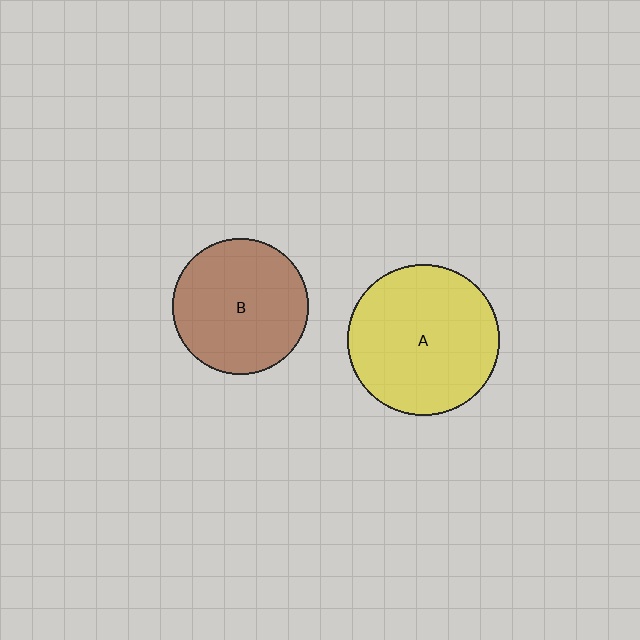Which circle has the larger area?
Circle A (yellow).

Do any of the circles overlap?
No, none of the circles overlap.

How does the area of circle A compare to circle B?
Approximately 1.2 times.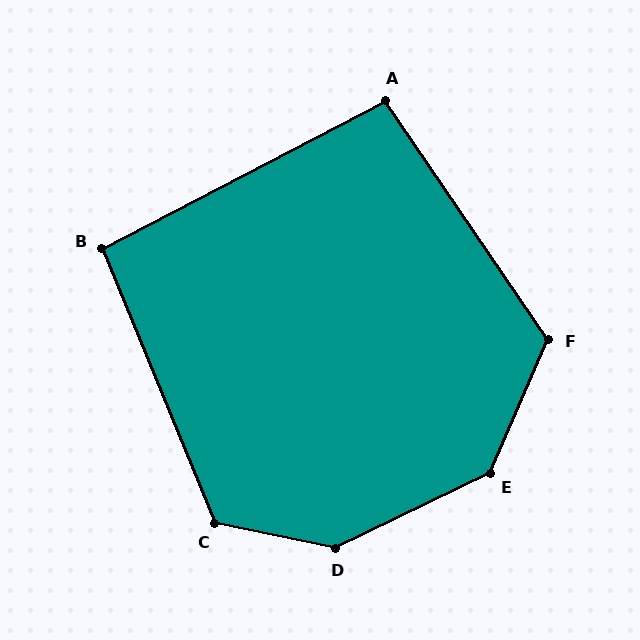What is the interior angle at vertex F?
Approximately 122 degrees (obtuse).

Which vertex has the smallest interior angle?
B, at approximately 95 degrees.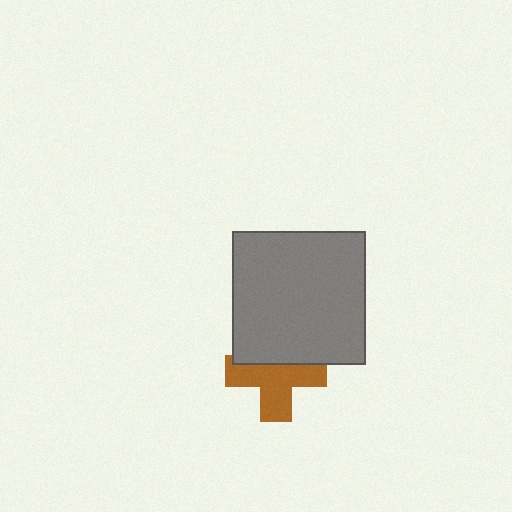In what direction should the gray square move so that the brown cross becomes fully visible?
The gray square should move up. That is the shortest direction to clear the overlap and leave the brown cross fully visible.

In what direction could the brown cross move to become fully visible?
The brown cross could move down. That would shift it out from behind the gray square entirely.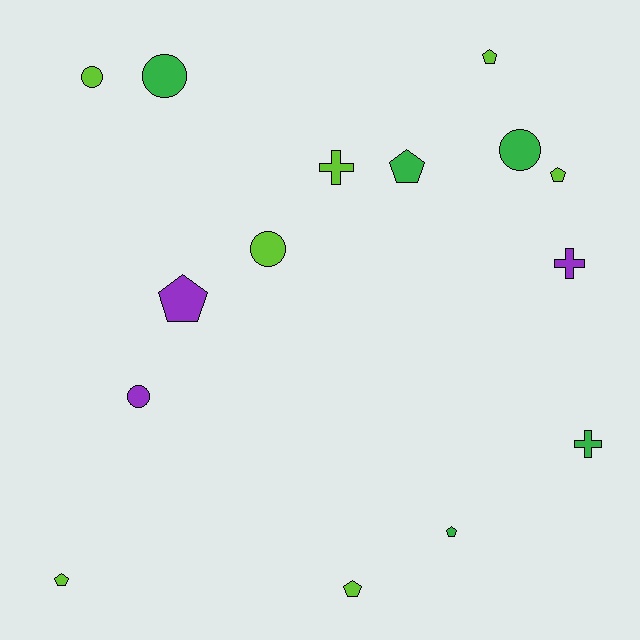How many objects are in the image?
There are 15 objects.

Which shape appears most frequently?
Pentagon, with 7 objects.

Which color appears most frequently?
Lime, with 7 objects.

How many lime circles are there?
There are 2 lime circles.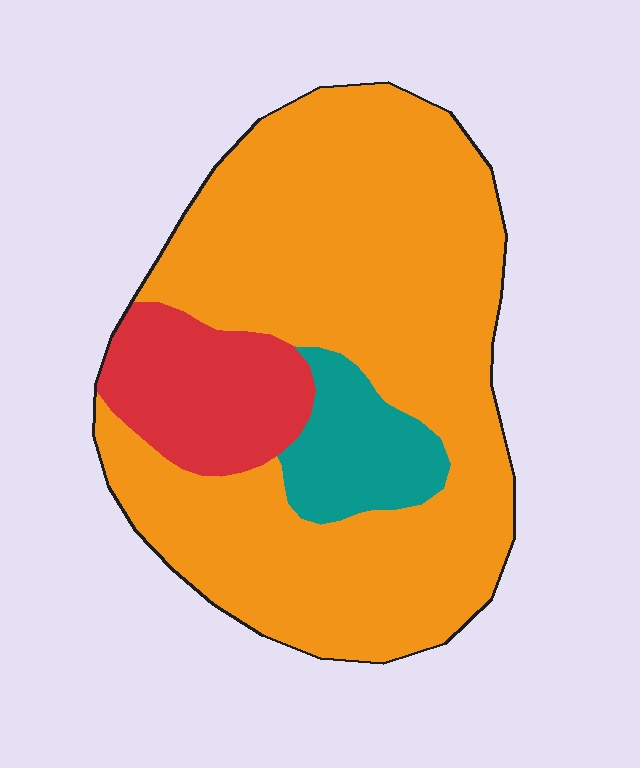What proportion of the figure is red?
Red covers roughly 15% of the figure.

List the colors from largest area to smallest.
From largest to smallest: orange, red, teal.